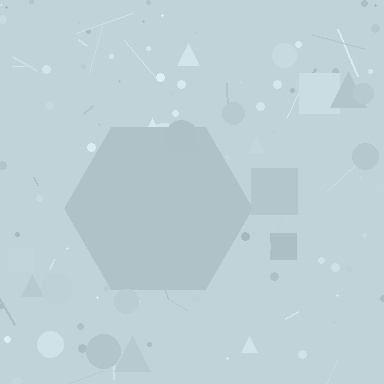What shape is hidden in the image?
A hexagon is hidden in the image.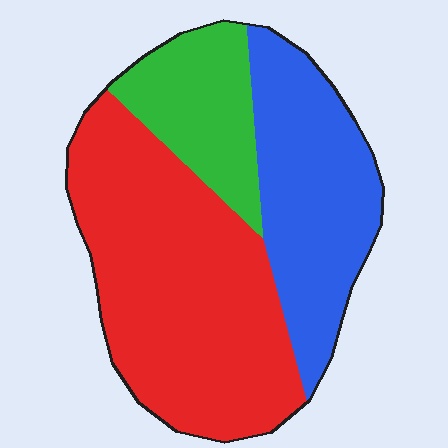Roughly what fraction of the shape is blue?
Blue takes up about one third (1/3) of the shape.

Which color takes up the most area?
Red, at roughly 50%.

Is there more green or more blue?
Blue.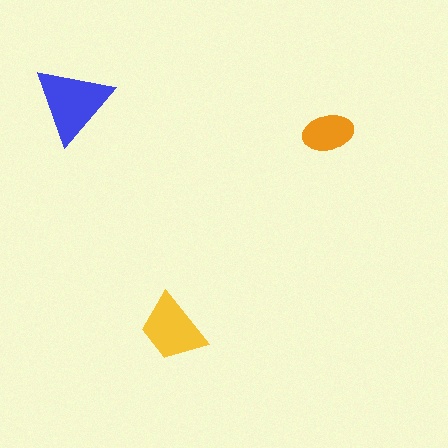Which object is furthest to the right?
The orange ellipse is rightmost.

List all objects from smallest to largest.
The orange ellipse, the yellow trapezoid, the blue triangle.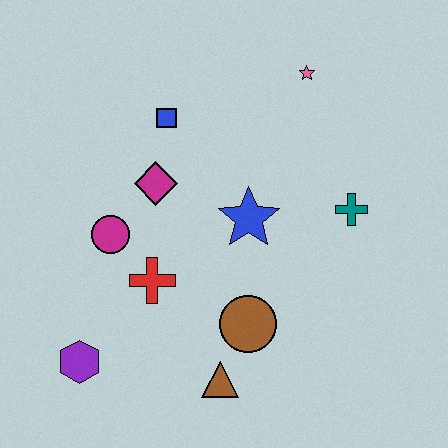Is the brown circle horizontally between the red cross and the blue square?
No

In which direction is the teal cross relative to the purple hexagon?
The teal cross is to the right of the purple hexagon.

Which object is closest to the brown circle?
The brown triangle is closest to the brown circle.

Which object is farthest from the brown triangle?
The pink star is farthest from the brown triangle.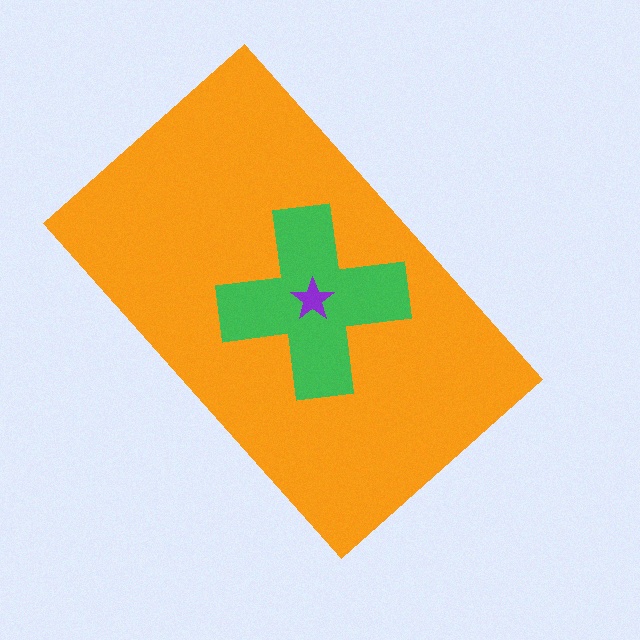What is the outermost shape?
The orange rectangle.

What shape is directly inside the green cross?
The purple star.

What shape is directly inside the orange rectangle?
The green cross.